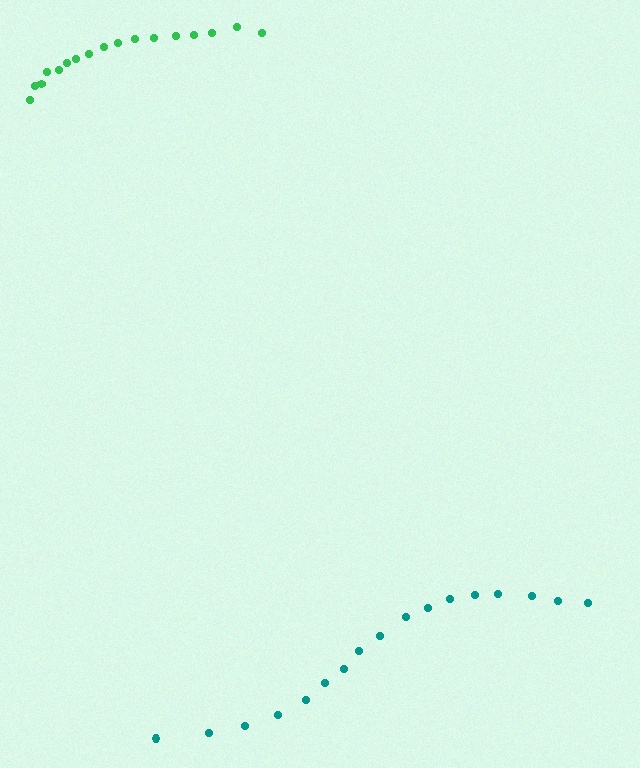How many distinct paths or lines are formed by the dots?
There are 2 distinct paths.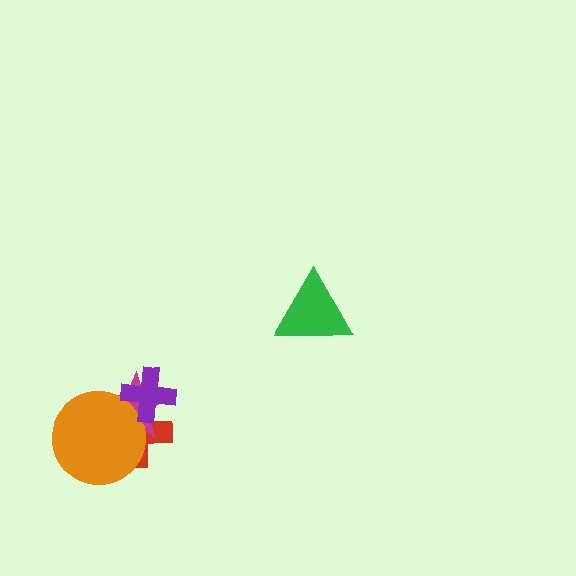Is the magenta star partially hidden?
Yes, it is partially covered by another shape.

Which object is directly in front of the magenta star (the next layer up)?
The orange circle is directly in front of the magenta star.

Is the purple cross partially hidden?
No, no other shape covers it.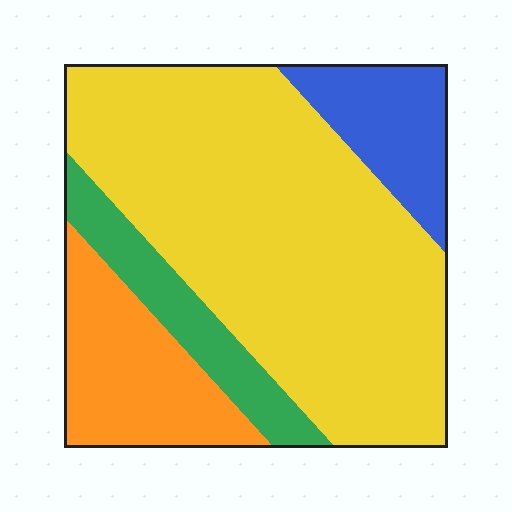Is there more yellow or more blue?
Yellow.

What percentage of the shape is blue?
Blue covers about 10% of the shape.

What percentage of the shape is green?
Green takes up less than a quarter of the shape.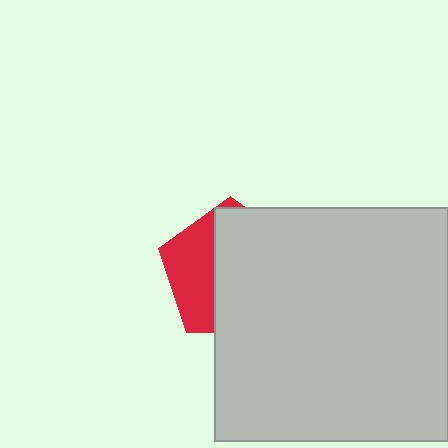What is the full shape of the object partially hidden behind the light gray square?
The partially hidden object is a red pentagon.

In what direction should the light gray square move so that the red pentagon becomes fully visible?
The light gray square should move right. That is the shortest direction to clear the overlap and leave the red pentagon fully visible.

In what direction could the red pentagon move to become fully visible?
The red pentagon could move left. That would shift it out from behind the light gray square entirely.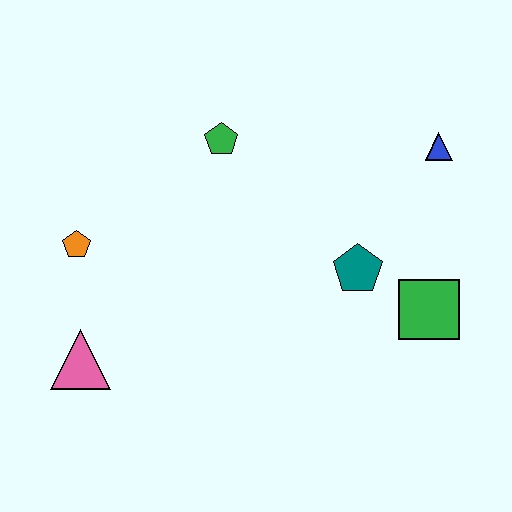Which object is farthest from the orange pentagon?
The blue triangle is farthest from the orange pentagon.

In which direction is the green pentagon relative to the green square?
The green pentagon is to the left of the green square.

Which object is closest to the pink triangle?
The orange pentagon is closest to the pink triangle.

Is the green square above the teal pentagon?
No